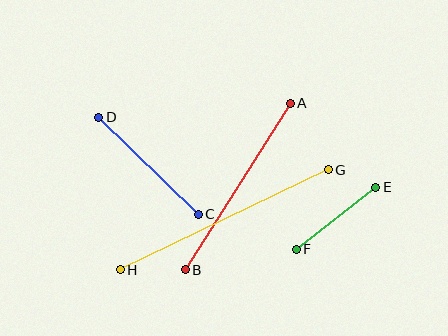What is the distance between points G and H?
The distance is approximately 231 pixels.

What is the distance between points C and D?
The distance is approximately 139 pixels.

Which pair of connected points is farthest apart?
Points G and H are farthest apart.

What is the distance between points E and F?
The distance is approximately 101 pixels.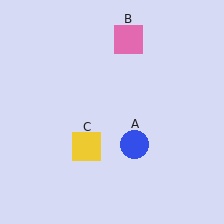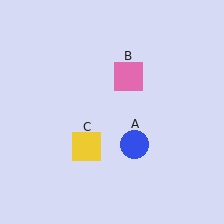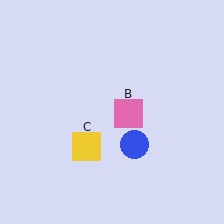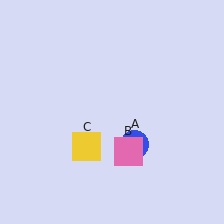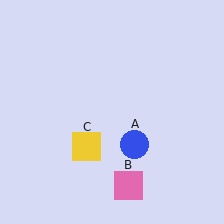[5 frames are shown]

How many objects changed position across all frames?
1 object changed position: pink square (object B).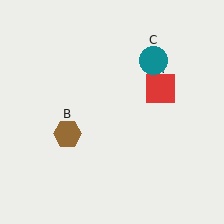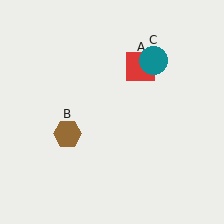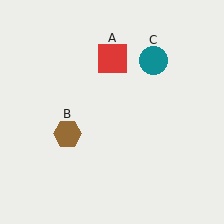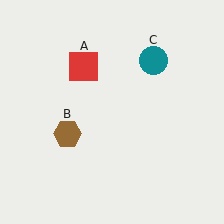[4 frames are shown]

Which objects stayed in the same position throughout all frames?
Brown hexagon (object B) and teal circle (object C) remained stationary.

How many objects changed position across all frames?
1 object changed position: red square (object A).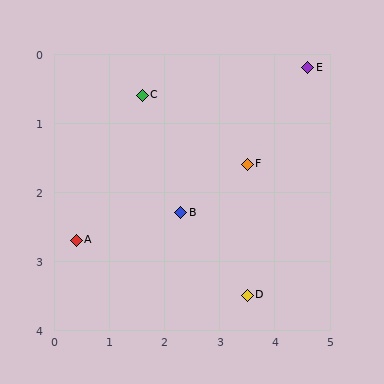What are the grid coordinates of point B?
Point B is at approximately (2.3, 2.3).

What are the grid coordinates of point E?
Point E is at approximately (4.6, 0.2).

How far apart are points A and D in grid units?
Points A and D are about 3.2 grid units apart.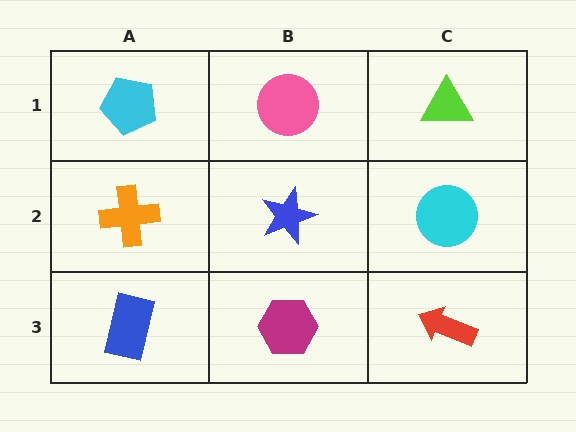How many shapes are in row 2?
3 shapes.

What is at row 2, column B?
A blue star.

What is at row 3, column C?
A red arrow.